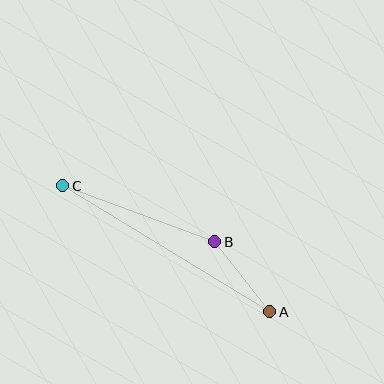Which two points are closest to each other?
Points A and B are closest to each other.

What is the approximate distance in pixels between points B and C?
The distance between B and C is approximately 162 pixels.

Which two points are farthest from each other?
Points A and C are farthest from each other.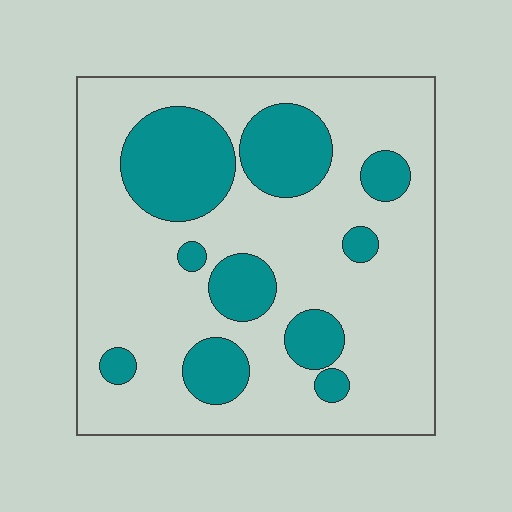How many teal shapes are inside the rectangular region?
10.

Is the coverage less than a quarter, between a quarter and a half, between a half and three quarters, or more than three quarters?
Between a quarter and a half.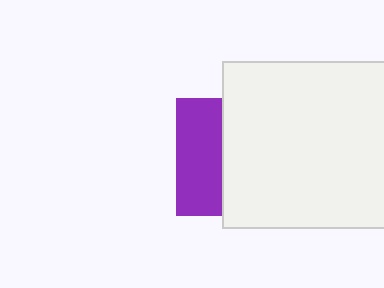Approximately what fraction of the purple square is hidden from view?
Roughly 61% of the purple square is hidden behind the white square.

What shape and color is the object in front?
The object in front is a white square.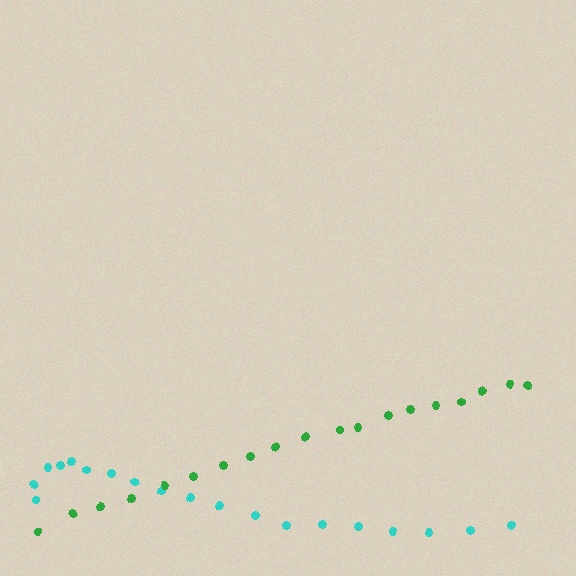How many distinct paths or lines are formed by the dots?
There are 2 distinct paths.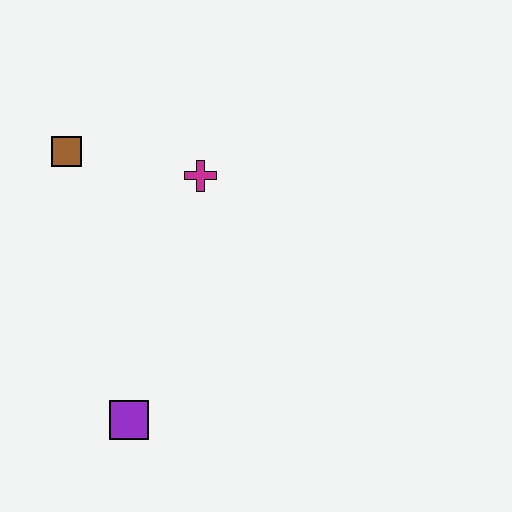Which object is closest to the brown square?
The magenta cross is closest to the brown square.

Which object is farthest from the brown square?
The purple square is farthest from the brown square.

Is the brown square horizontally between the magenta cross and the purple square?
No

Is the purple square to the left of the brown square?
No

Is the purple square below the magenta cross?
Yes